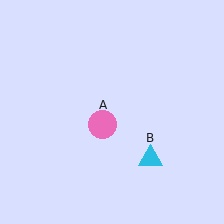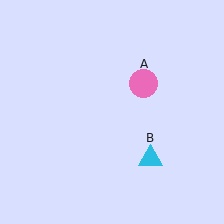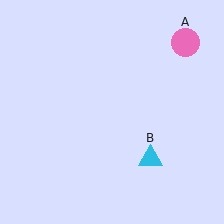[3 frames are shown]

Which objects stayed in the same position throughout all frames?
Cyan triangle (object B) remained stationary.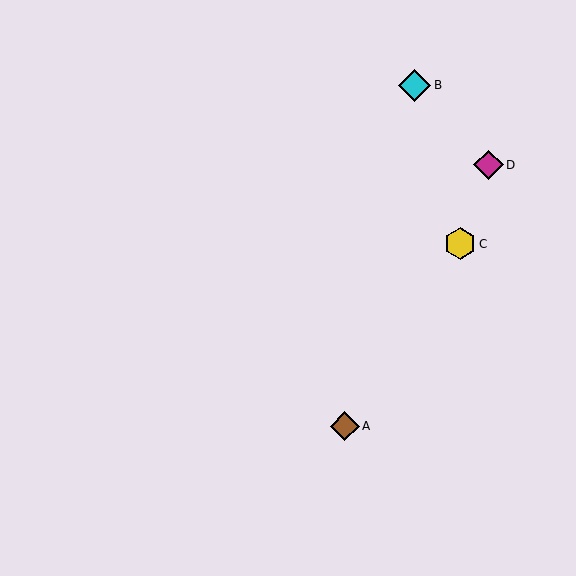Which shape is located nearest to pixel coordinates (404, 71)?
The cyan diamond (labeled B) at (415, 85) is nearest to that location.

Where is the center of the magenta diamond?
The center of the magenta diamond is at (488, 165).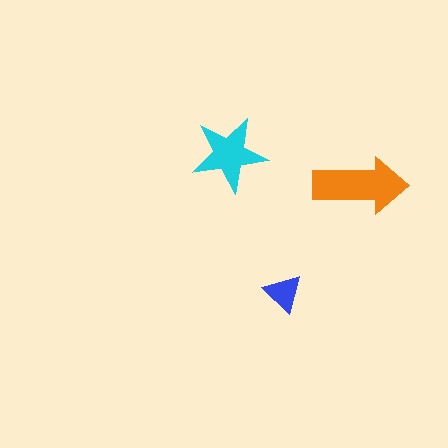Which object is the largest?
The orange arrow.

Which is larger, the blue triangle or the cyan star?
The cyan star.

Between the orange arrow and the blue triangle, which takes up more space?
The orange arrow.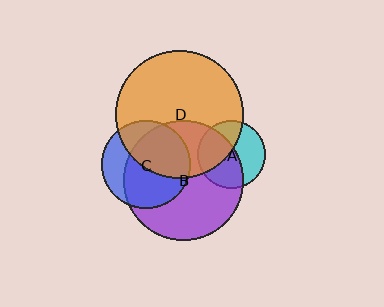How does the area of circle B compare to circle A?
Approximately 3.2 times.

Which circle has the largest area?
Circle D (orange).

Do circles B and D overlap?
Yes.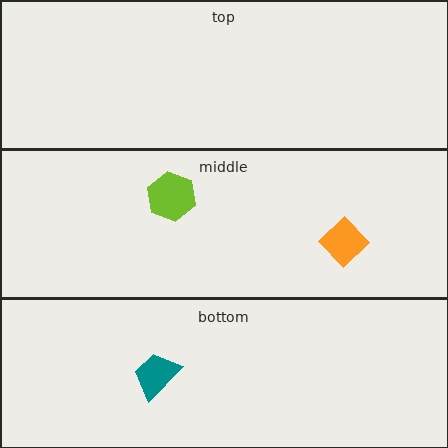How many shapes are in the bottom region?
1.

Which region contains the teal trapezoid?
The bottom region.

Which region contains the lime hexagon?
The middle region.